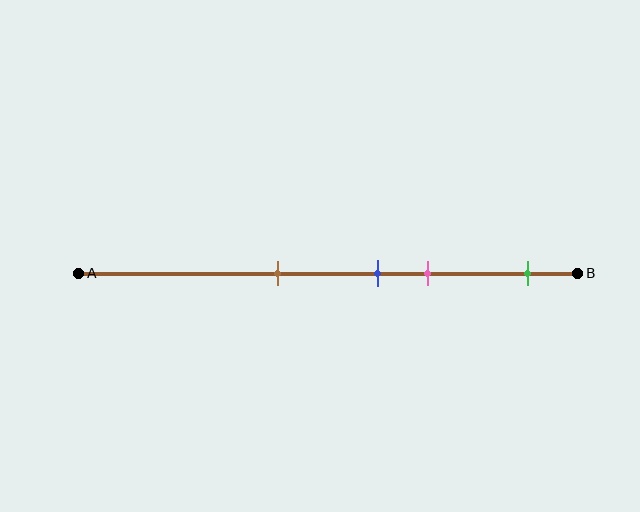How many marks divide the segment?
There are 4 marks dividing the segment.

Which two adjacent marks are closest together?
The blue and pink marks are the closest adjacent pair.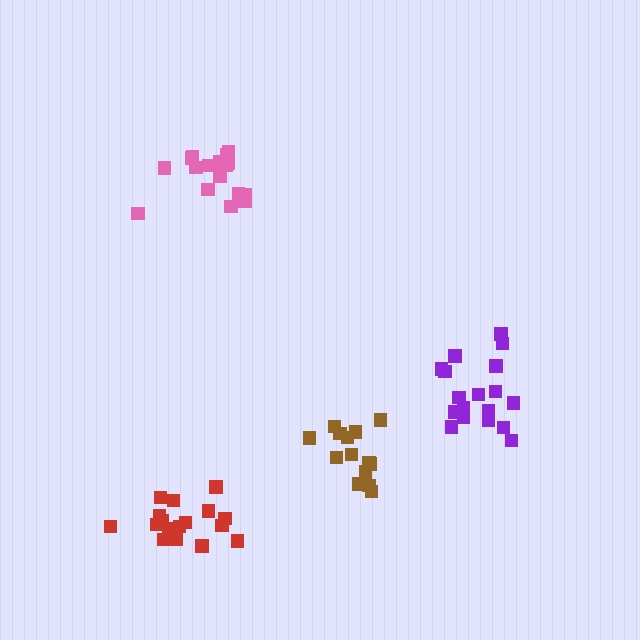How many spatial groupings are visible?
There are 4 spatial groupings.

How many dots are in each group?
Group 1: 17 dots, Group 2: 17 dots, Group 3: 14 dots, Group 4: 18 dots (66 total).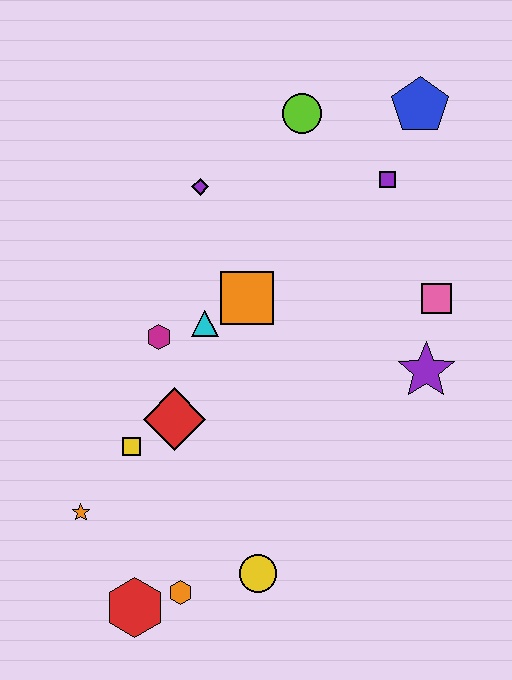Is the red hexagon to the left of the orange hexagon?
Yes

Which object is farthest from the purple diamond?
The red hexagon is farthest from the purple diamond.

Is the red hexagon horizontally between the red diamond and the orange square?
No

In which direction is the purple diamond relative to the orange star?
The purple diamond is above the orange star.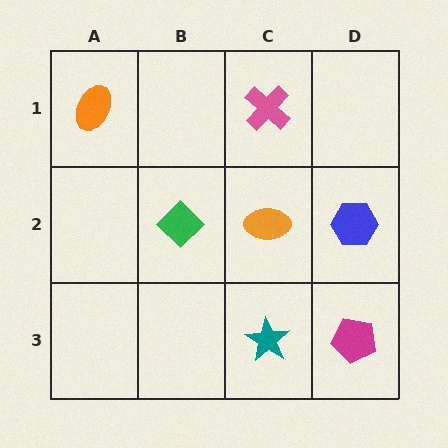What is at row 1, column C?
A pink cross.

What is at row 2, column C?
An orange ellipse.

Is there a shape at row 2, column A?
No, that cell is empty.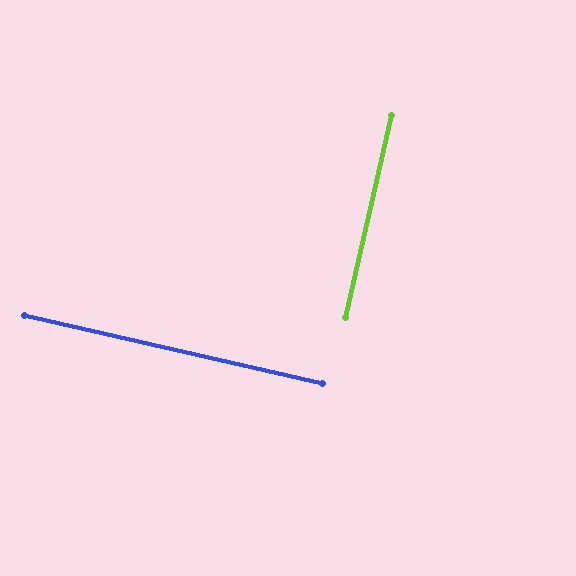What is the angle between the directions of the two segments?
Approximately 90 degrees.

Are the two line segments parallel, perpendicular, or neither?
Perpendicular — they meet at approximately 90°.